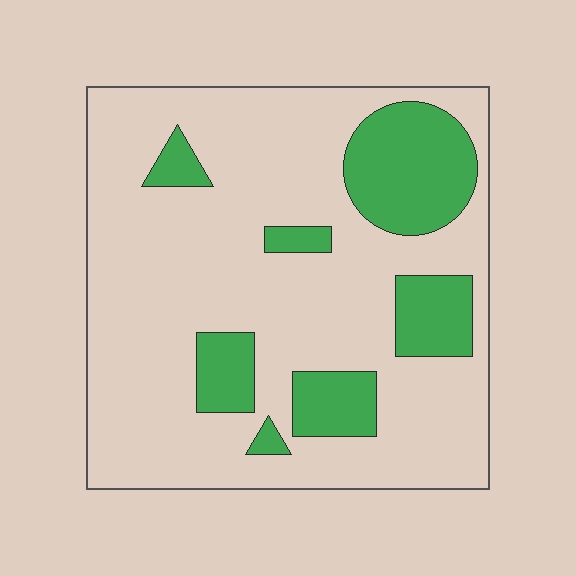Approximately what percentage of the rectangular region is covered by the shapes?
Approximately 20%.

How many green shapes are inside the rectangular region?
7.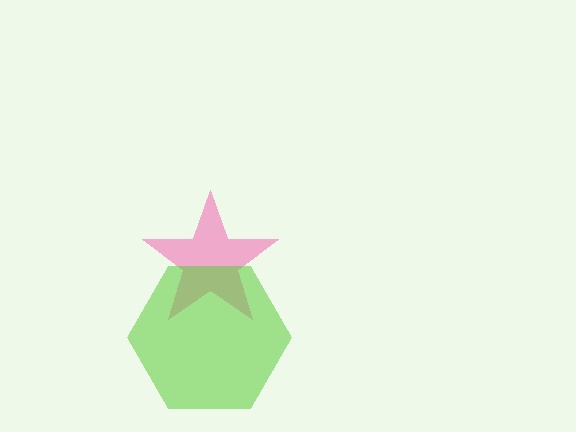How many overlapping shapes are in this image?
There are 2 overlapping shapes in the image.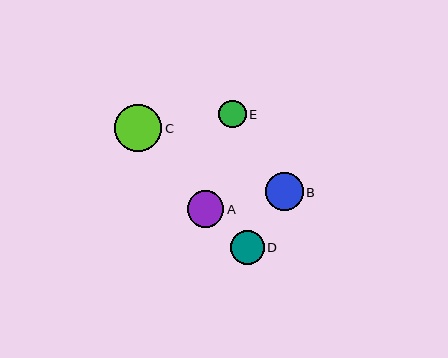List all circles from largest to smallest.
From largest to smallest: C, B, A, D, E.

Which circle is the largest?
Circle C is the largest with a size of approximately 47 pixels.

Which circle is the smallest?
Circle E is the smallest with a size of approximately 28 pixels.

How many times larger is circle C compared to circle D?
Circle C is approximately 1.4 times the size of circle D.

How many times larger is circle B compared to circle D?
Circle B is approximately 1.1 times the size of circle D.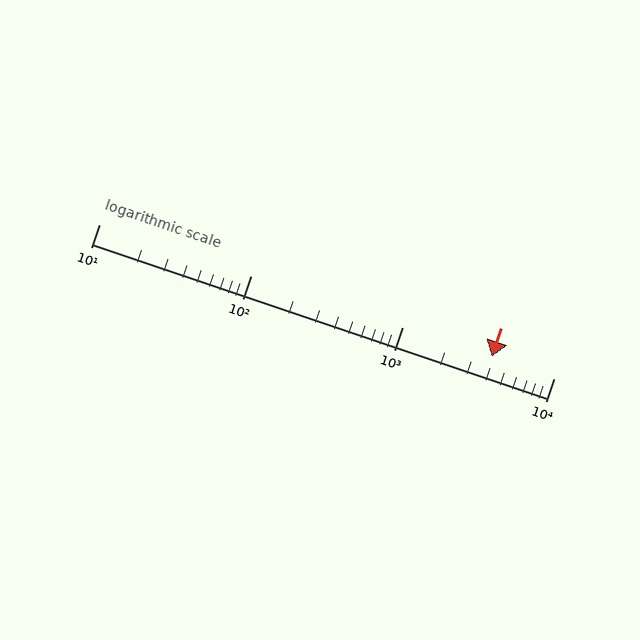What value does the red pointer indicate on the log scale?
The pointer indicates approximately 3900.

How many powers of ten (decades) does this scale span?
The scale spans 3 decades, from 10 to 10000.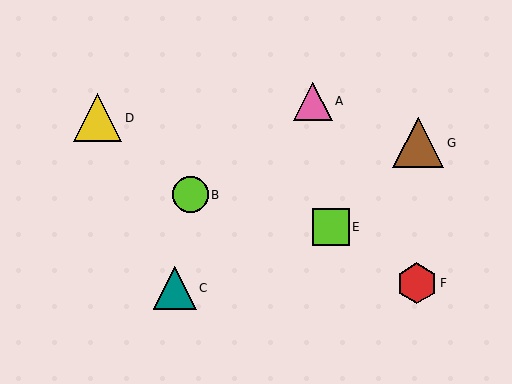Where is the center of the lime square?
The center of the lime square is at (331, 227).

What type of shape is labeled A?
Shape A is a pink triangle.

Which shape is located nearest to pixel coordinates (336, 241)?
The lime square (labeled E) at (331, 227) is nearest to that location.